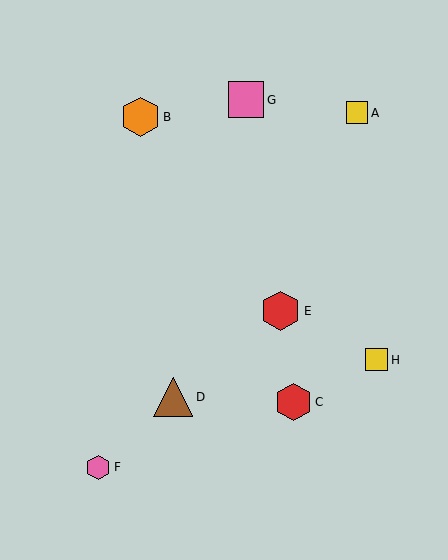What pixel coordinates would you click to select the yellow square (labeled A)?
Click at (357, 113) to select the yellow square A.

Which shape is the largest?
The brown triangle (labeled D) is the largest.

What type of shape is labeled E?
Shape E is a red hexagon.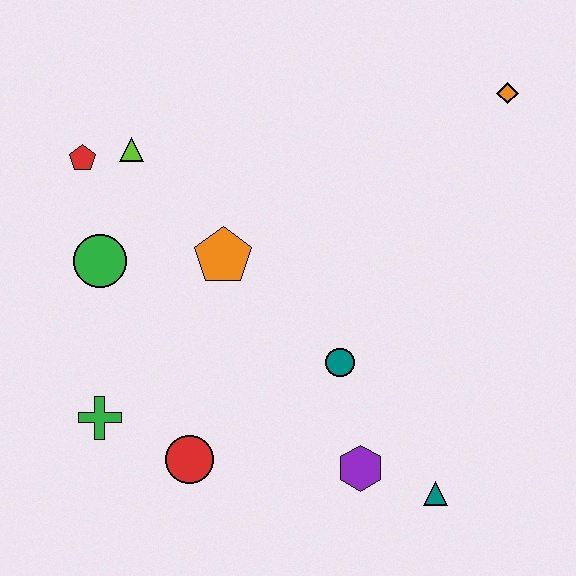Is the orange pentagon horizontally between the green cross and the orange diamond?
Yes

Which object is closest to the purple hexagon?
The teal triangle is closest to the purple hexagon.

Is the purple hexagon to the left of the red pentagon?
No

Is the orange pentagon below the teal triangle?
No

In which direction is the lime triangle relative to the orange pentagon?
The lime triangle is above the orange pentagon.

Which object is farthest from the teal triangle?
The red pentagon is farthest from the teal triangle.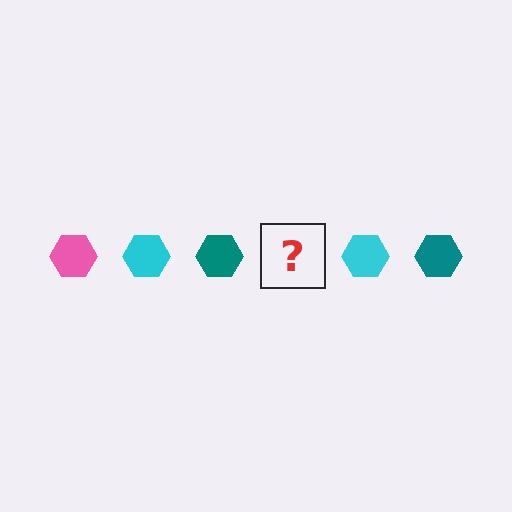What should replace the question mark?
The question mark should be replaced with a pink hexagon.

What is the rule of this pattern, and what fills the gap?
The rule is that the pattern cycles through pink, cyan, teal hexagons. The gap should be filled with a pink hexagon.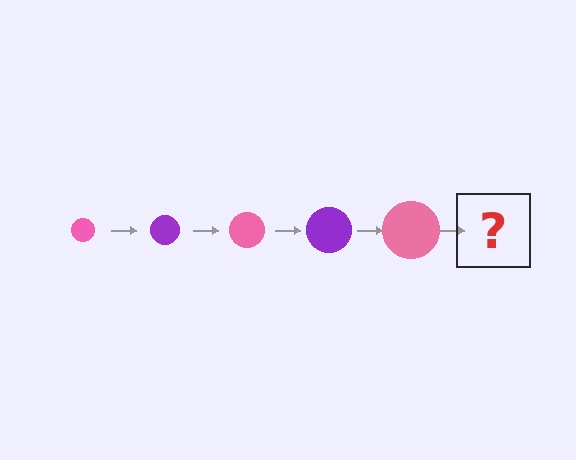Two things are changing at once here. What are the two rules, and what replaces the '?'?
The two rules are that the circle grows larger each step and the color cycles through pink and purple. The '?' should be a purple circle, larger than the previous one.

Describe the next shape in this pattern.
It should be a purple circle, larger than the previous one.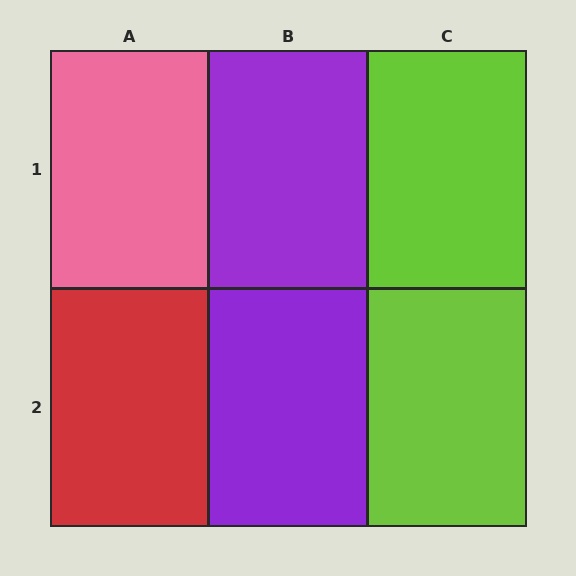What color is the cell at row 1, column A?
Pink.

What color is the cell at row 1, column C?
Lime.